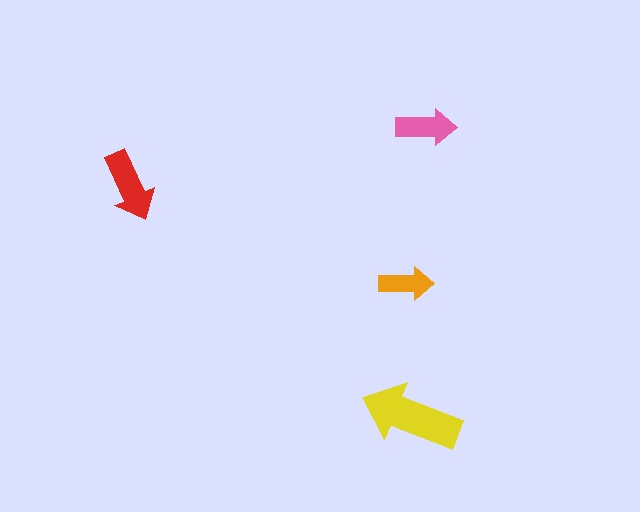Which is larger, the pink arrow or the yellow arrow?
The yellow one.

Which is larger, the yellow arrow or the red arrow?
The yellow one.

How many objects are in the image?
There are 4 objects in the image.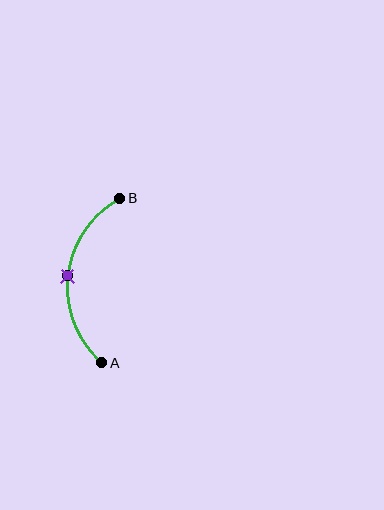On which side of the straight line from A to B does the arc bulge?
The arc bulges to the left of the straight line connecting A and B.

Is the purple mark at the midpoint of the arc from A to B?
Yes. The purple mark lies on the arc at equal arc-length from both A and B — it is the arc midpoint.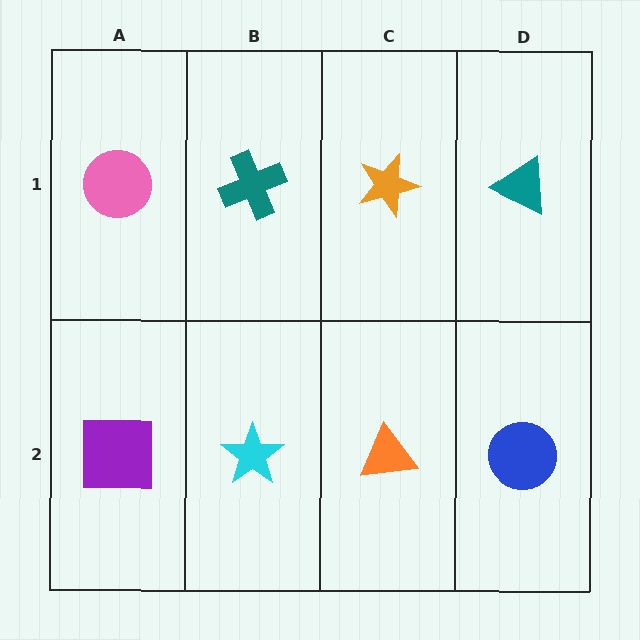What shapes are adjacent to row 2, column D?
A teal triangle (row 1, column D), an orange triangle (row 2, column C).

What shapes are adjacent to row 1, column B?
A cyan star (row 2, column B), a pink circle (row 1, column A), an orange star (row 1, column C).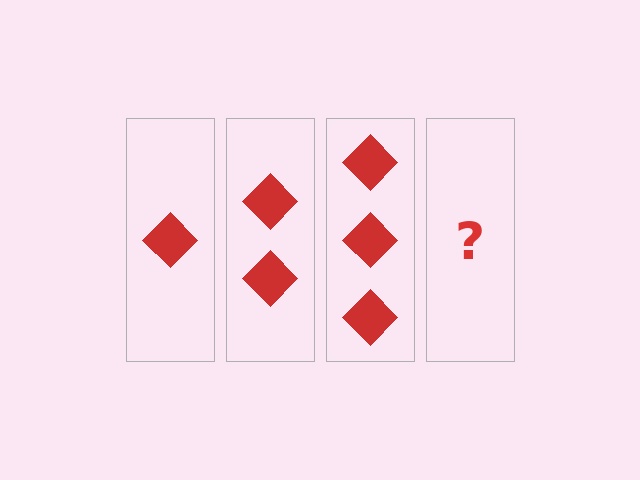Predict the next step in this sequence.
The next step is 4 diamonds.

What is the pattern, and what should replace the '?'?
The pattern is that each step adds one more diamond. The '?' should be 4 diamonds.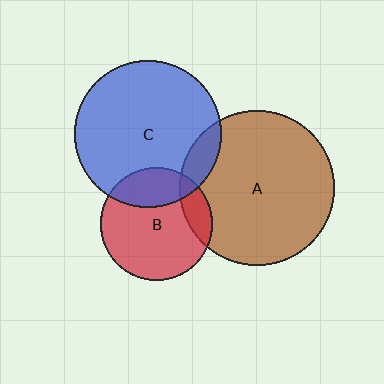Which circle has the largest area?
Circle A (brown).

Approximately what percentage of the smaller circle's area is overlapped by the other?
Approximately 10%.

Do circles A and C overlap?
Yes.